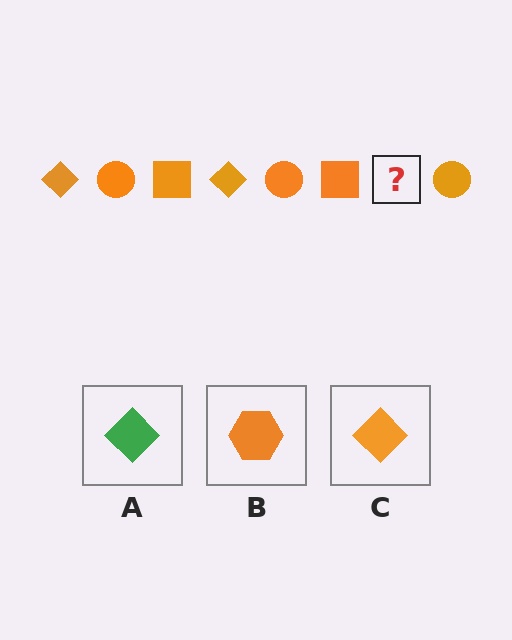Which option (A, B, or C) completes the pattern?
C.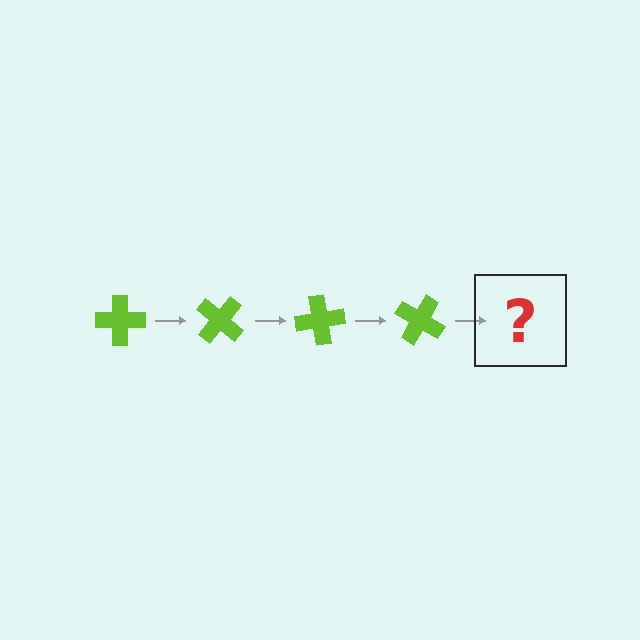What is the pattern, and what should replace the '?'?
The pattern is that the cross rotates 40 degrees each step. The '?' should be a lime cross rotated 160 degrees.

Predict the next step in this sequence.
The next step is a lime cross rotated 160 degrees.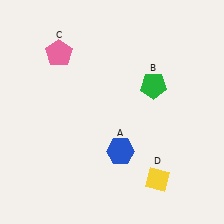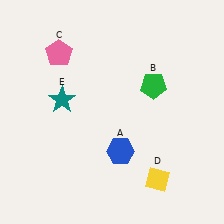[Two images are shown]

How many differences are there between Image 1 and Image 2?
There is 1 difference between the two images.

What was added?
A teal star (E) was added in Image 2.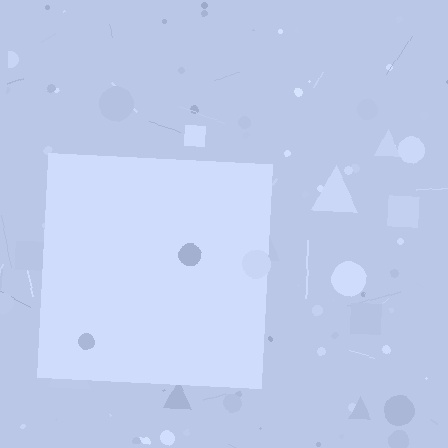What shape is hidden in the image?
A square is hidden in the image.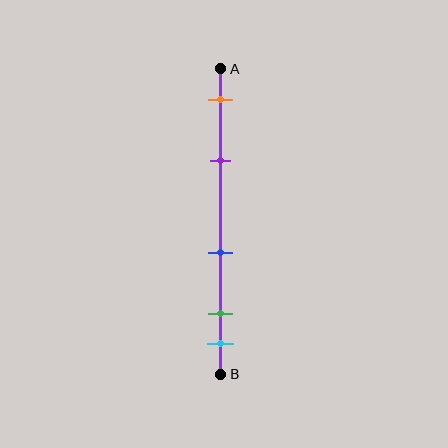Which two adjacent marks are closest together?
The green and cyan marks are the closest adjacent pair.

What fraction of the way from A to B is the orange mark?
The orange mark is approximately 10% (0.1) of the way from A to B.